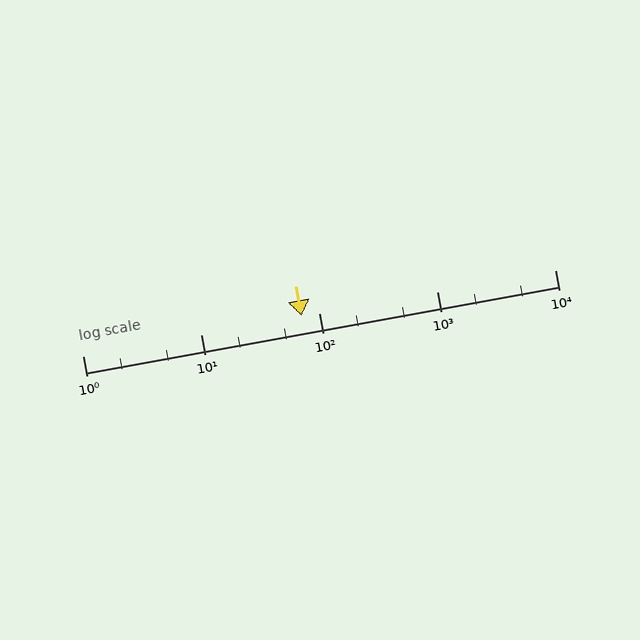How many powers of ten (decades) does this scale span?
The scale spans 4 decades, from 1 to 10000.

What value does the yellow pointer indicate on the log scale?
The pointer indicates approximately 71.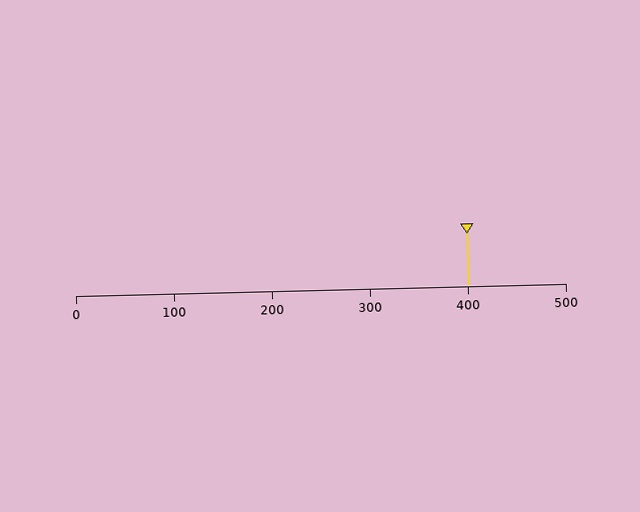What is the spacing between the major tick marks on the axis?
The major ticks are spaced 100 apart.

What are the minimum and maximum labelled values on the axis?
The axis runs from 0 to 500.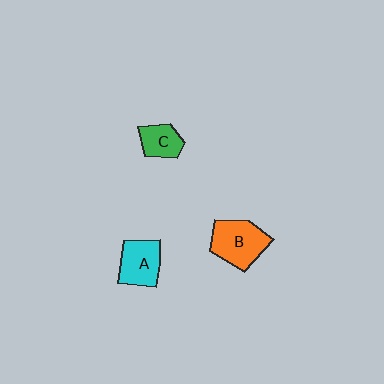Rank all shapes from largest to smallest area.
From largest to smallest: B (orange), A (cyan), C (green).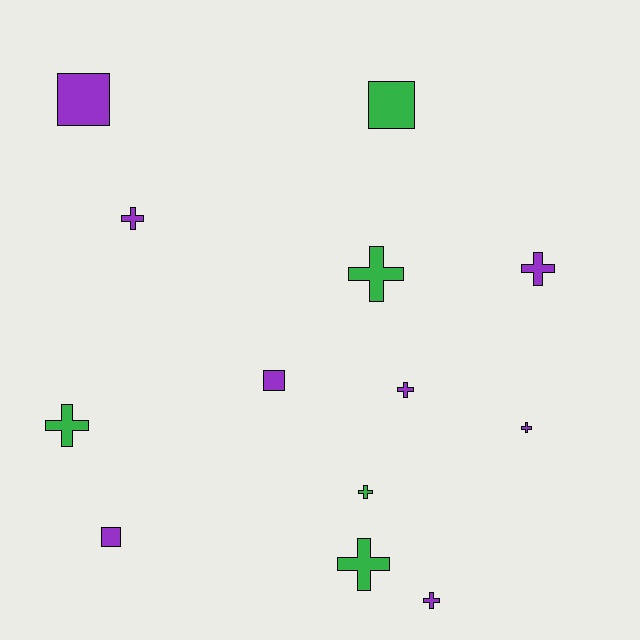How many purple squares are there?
There are 3 purple squares.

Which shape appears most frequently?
Cross, with 9 objects.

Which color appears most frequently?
Purple, with 8 objects.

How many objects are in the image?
There are 13 objects.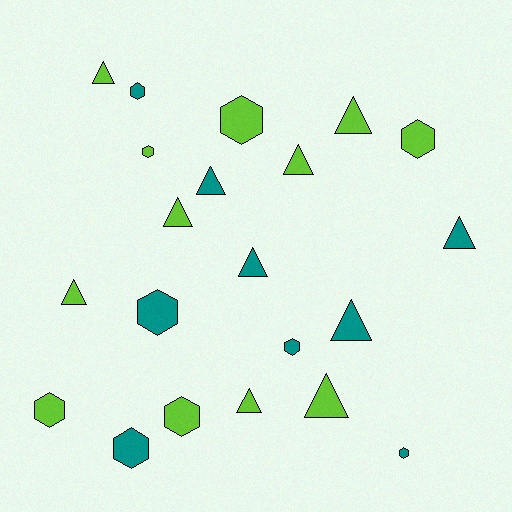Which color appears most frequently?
Lime, with 12 objects.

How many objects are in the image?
There are 21 objects.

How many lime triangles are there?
There are 7 lime triangles.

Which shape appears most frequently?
Triangle, with 11 objects.